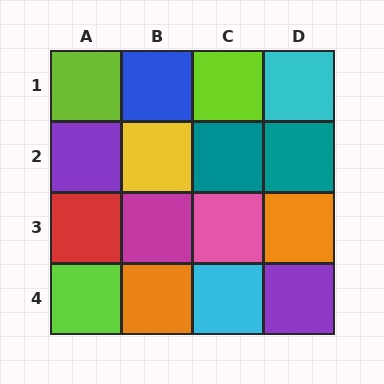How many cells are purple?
2 cells are purple.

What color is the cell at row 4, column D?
Purple.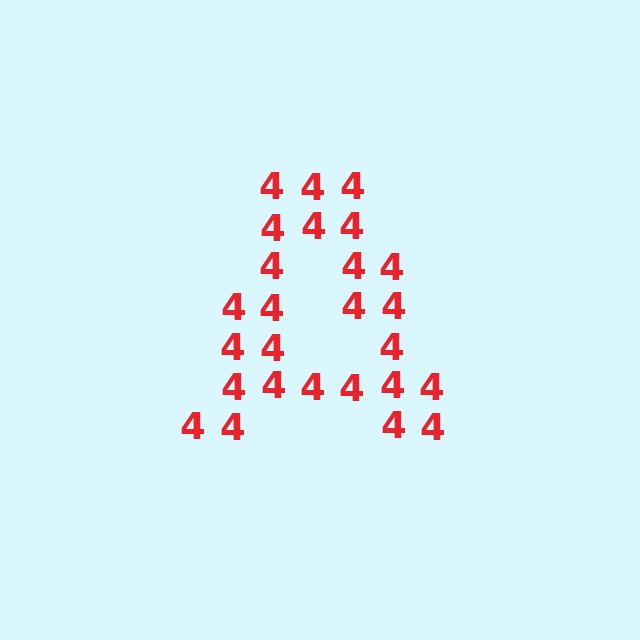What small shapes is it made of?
It is made of small digit 4's.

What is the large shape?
The large shape is the letter A.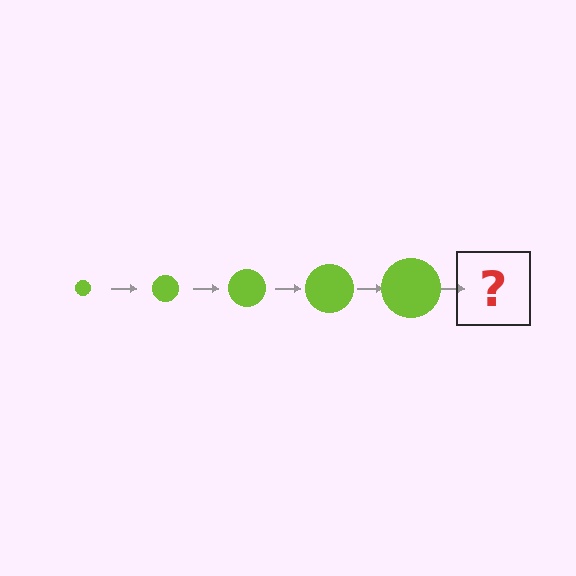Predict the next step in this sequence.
The next step is a lime circle, larger than the previous one.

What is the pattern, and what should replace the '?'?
The pattern is that the circle gets progressively larger each step. The '?' should be a lime circle, larger than the previous one.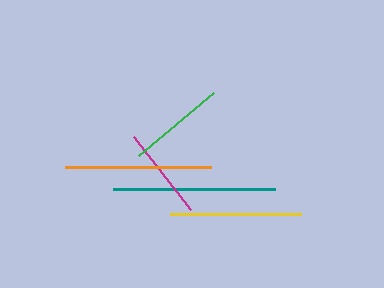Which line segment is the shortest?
The magenta line is the shortest at approximately 93 pixels.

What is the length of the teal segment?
The teal segment is approximately 162 pixels long.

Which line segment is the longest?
The teal line is the longest at approximately 162 pixels.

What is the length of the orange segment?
The orange segment is approximately 146 pixels long.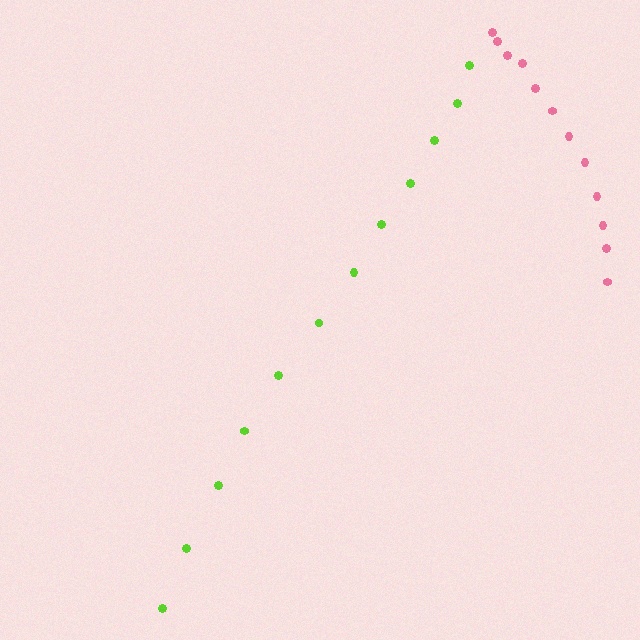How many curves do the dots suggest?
There are 2 distinct paths.